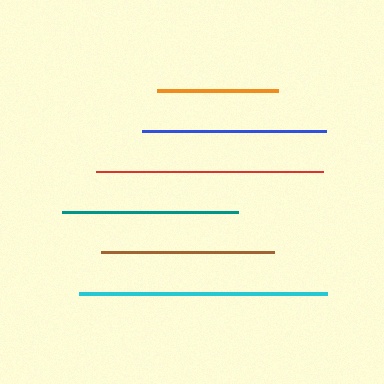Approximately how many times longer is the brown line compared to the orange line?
The brown line is approximately 1.4 times the length of the orange line.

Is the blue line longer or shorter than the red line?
The red line is longer than the blue line.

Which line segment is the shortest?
The orange line is the shortest at approximately 121 pixels.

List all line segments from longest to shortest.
From longest to shortest: cyan, red, blue, teal, brown, orange.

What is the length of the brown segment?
The brown segment is approximately 174 pixels long.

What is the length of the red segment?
The red segment is approximately 228 pixels long.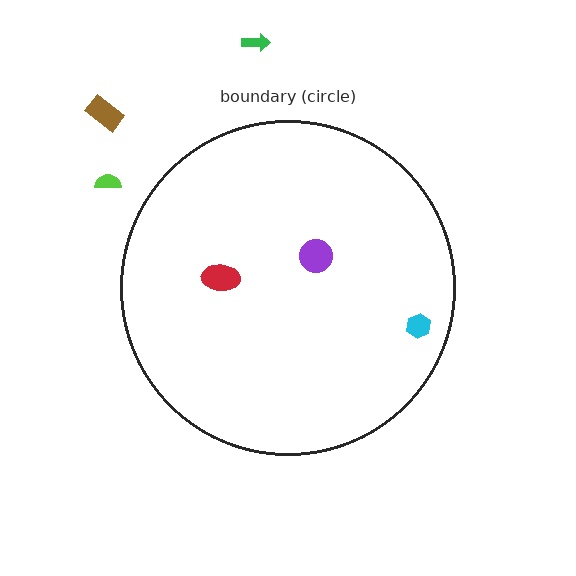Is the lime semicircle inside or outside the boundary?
Outside.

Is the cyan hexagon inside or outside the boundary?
Inside.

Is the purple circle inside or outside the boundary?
Inside.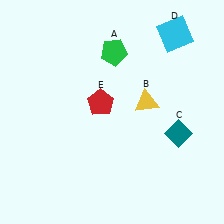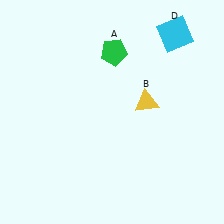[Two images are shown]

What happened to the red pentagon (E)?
The red pentagon (E) was removed in Image 2. It was in the top-left area of Image 1.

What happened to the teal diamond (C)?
The teal diamond (C) was removed in Image 2. It was in the bottom-right area of Image 1.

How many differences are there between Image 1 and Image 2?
There are 2 differences between the two images.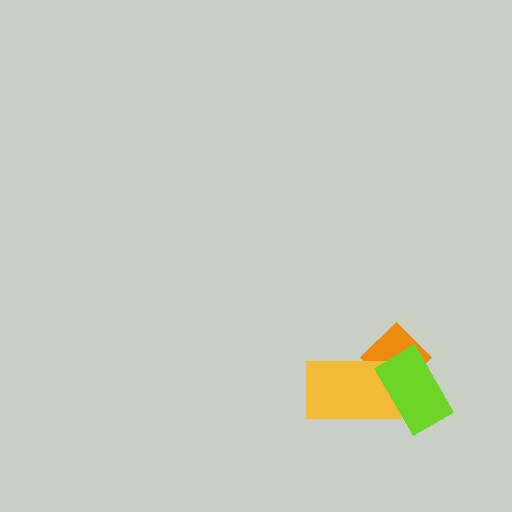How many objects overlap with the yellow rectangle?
2 objects overlap with the yellow rectangle.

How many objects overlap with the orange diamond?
2 objects overlap with the orange diamond.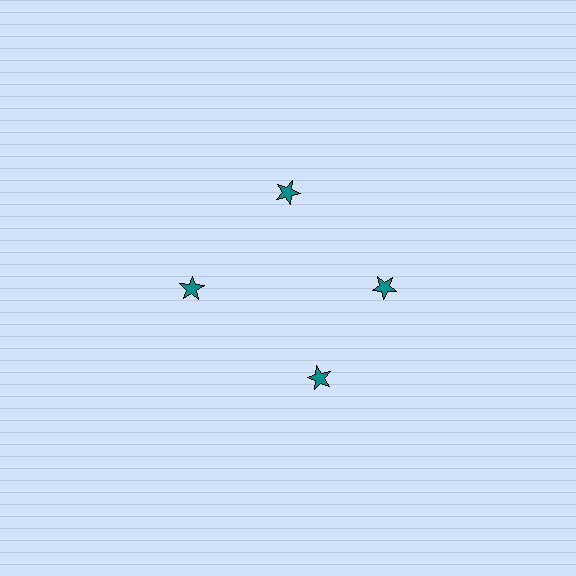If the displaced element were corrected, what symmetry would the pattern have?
It would have 4-fold rotational symmetry — the pattern would map onto itself every 90 degrees.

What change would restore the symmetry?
The symmetry would be restored by rotating it back into even spacing with its neighbors so that all 4 stars sit at equal angles and equal distance from the center.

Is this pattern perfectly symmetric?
No. The 4 teal stars are arranged in a ring, but one element near the 6 o'clock position is rotated out of alignment along the ring, breaking the 4-fold rotational symmetry.